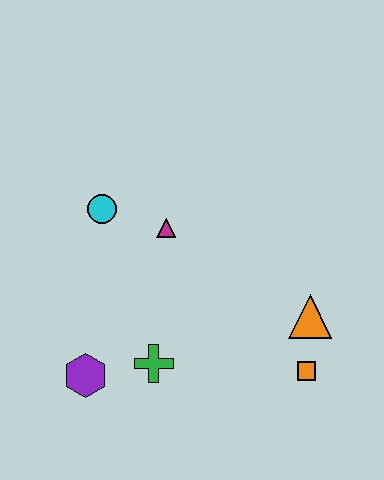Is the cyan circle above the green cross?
Yes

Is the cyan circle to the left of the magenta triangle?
Yes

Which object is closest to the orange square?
The orange triangle is closest to the orange square.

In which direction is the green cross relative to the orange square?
The green cross is to the left of the orange square.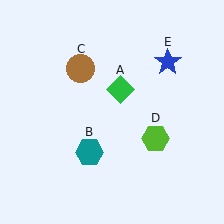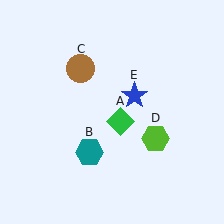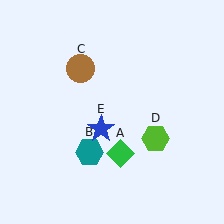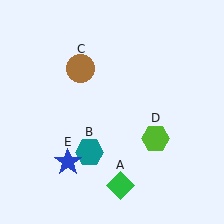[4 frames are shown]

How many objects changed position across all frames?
2 objects changed position: green diamond (object A), blue star (object E).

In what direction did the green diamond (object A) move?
The green diamond (object A) moved down.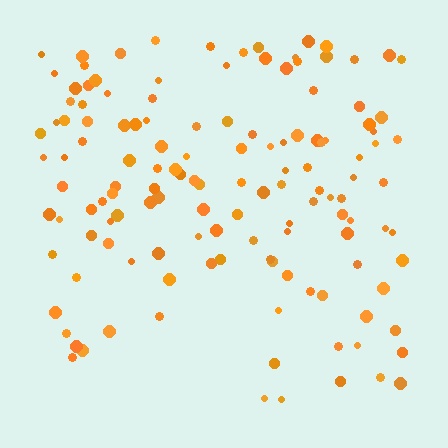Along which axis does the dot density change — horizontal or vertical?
Vertical.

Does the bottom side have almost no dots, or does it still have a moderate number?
Still a moderate number, just noticeably fewer than the top.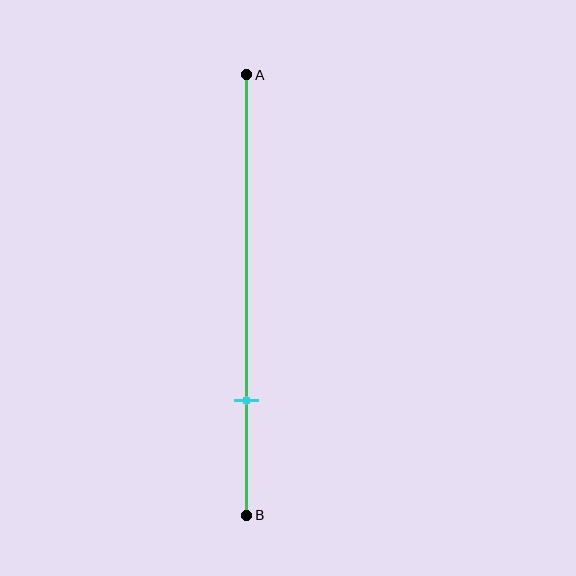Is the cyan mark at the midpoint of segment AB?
No, the mark is at about 75% from A, not at the 50% midpoint.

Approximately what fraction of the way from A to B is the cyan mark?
The cyan mark is approximately 75% of the way from A to B.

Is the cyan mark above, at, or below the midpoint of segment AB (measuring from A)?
The cyan mark is below the midpoint of segment AB.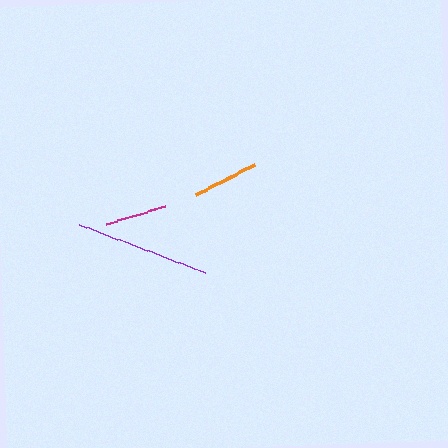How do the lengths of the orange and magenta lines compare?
The orange and magenta lines are approximately the same length.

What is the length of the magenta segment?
The magenta segment is approximately 62 pixels long.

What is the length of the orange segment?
The orange segment is approximately 66 pixels long.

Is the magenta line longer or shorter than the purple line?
The purple line is longer than the magenta line.